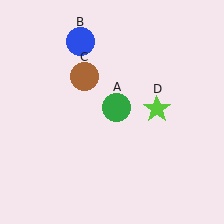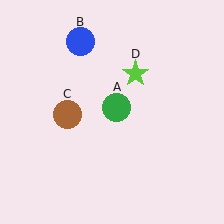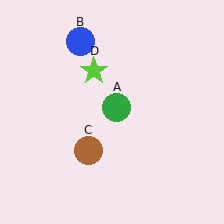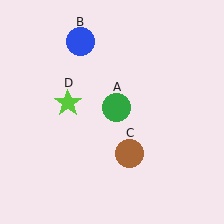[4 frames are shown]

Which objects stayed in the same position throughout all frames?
Green circle (object A) and blue circle (object B) remained stationary.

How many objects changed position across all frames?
2 objects changed position: brown circle (object C), lime star (object D).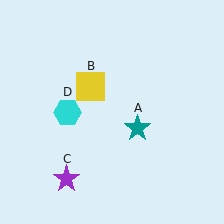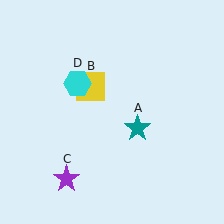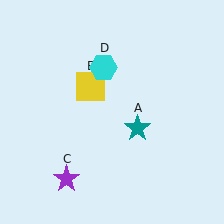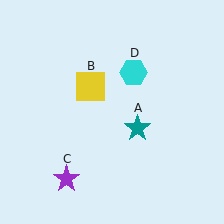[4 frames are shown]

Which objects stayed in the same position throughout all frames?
Teal star (object A) and yellow square (object B) and purple star (object C) remained stationary.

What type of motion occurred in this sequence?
The cyan hexagon (object D) rotated clockwise around the center of the scene.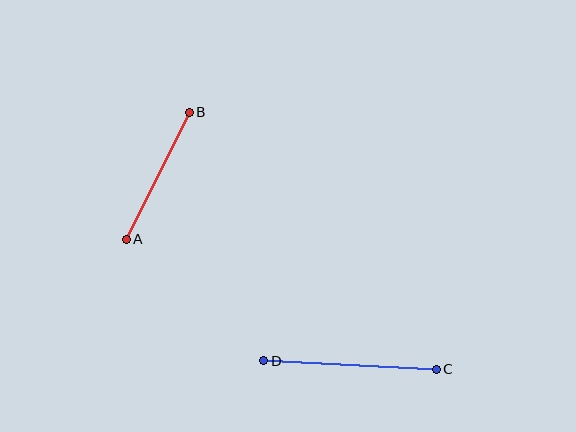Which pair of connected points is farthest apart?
Points C and D are farthest apart.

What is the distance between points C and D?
The distance is approximately 172 pixels.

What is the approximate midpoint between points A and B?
The midpoint is at approximately (158, 176) pixels.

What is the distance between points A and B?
The distance is approximately 142 pixels.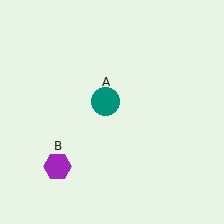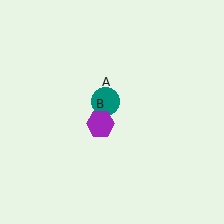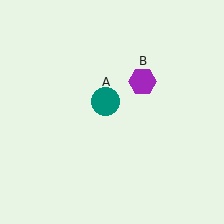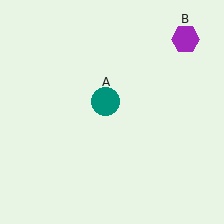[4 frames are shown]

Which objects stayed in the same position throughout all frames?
Teal circle (object A) remained stationary.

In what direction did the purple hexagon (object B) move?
The purple hexagon (object B) moved up and to the right.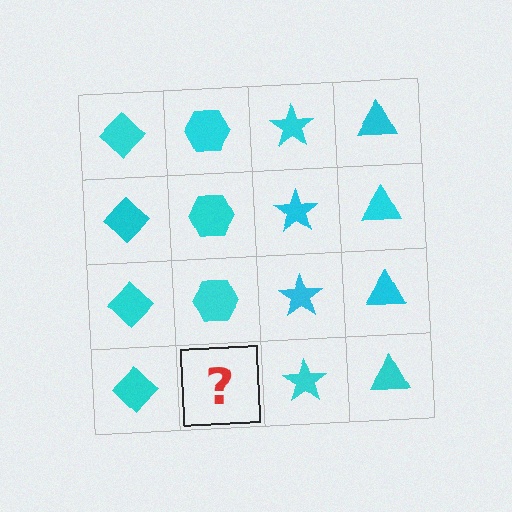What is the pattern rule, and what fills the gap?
The rule is that each column has a consistent shape. The gap should be filled with a cyan hexagon.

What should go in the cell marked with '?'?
The missing cell should contain a cyan hexagon.